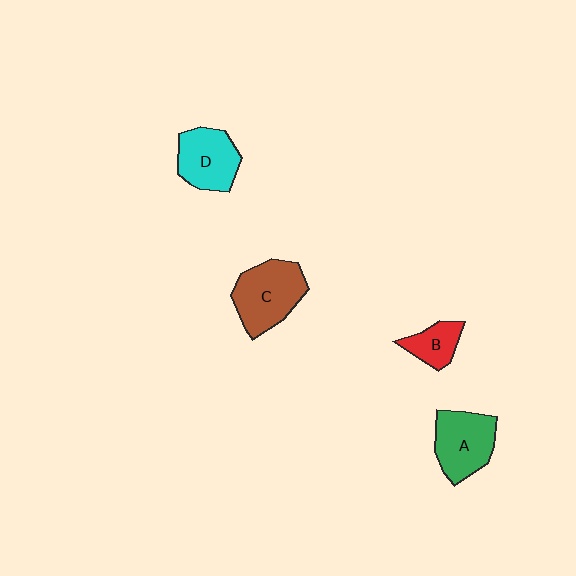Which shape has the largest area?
Shape C (brown).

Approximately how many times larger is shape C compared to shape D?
Approximately 1.2 times.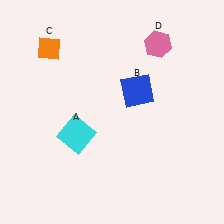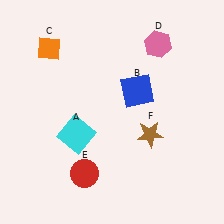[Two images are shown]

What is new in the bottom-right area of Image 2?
A brown star (F) was added in the bottom-right area of Image 2.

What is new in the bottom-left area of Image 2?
A red circle (E) was added in the bottom-left area of Image 2.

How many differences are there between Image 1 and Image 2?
There are 2 differences between the two images.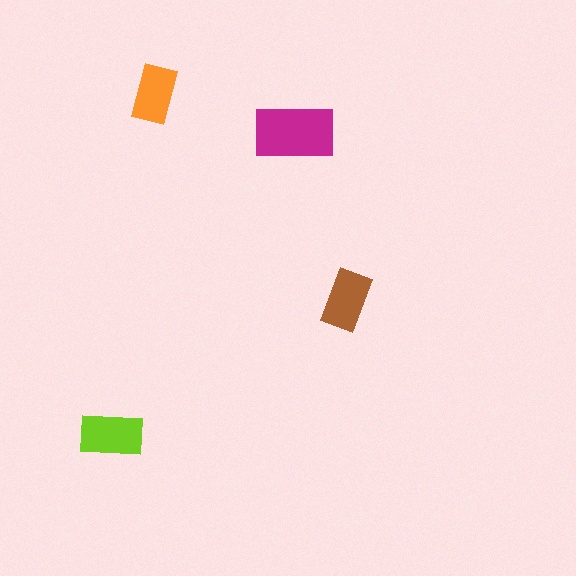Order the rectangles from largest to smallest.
the magenta one, the lime one, the brown one, the orange one.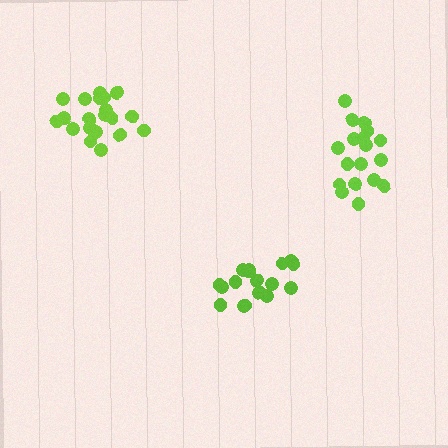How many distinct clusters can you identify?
There are 3 distinct clusters.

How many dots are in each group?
Group 1: 18 dots, Group 2: 20 dots, Group 3: 18 dots (56 total).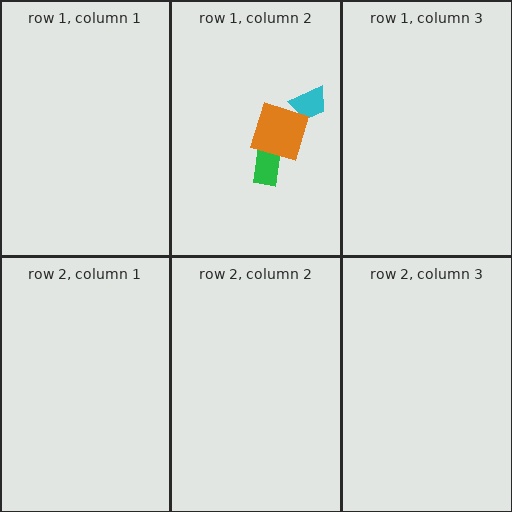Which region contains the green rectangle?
The row 1, column 2 region.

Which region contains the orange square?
The row 1, column 2 region.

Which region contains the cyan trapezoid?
The row 1, column 2 region.